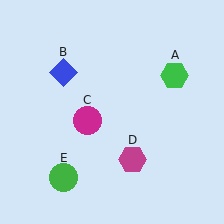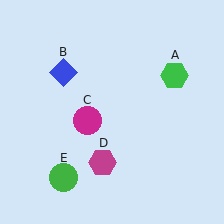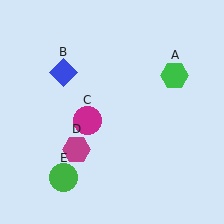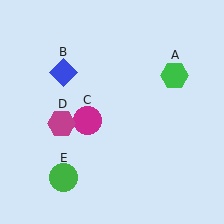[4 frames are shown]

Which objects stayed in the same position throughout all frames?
Green hexagon (object A) and blue diamond (object B) and magenta circle (object C) and green circle (object E) remained stationary.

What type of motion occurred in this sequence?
The magenta hexagon (object D) rotated clockwise around the center of the scene.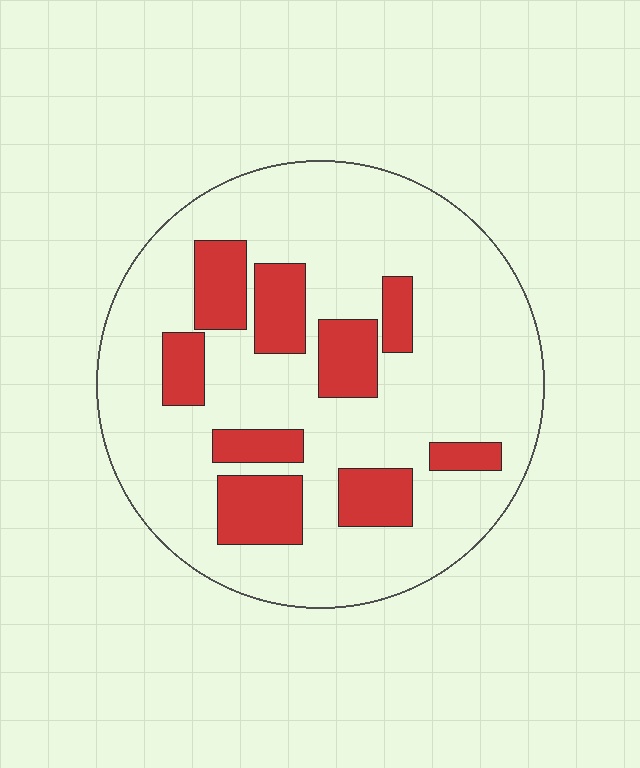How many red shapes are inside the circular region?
9.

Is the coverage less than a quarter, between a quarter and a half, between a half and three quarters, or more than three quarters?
Less than a quarter.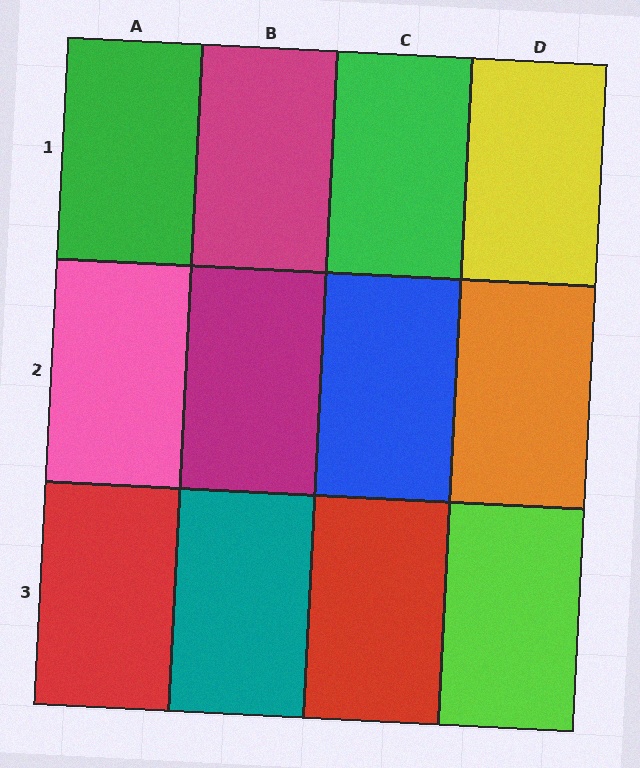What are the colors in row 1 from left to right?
Green, magenta, green, yellow.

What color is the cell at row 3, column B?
Teal.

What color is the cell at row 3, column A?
Red.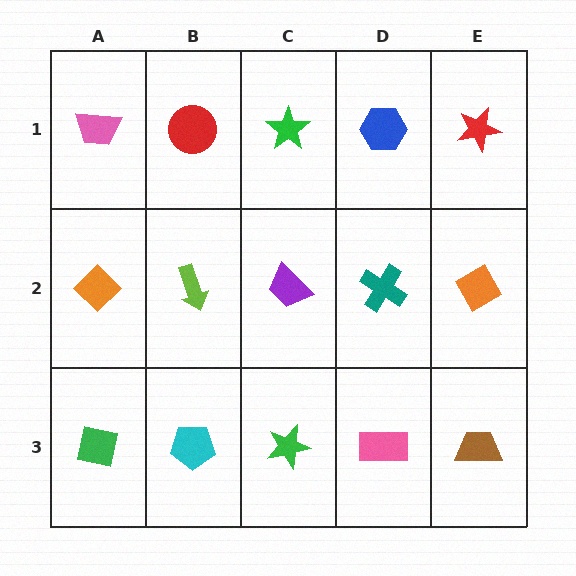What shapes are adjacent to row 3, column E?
An orange diamond (row 2, column E), a pink rectangle (row 3, column D).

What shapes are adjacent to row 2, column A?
A pink trapezoid (row 1, column A), a green square (row 3, column A), a lime arrow (row 2, column B).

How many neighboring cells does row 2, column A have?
3.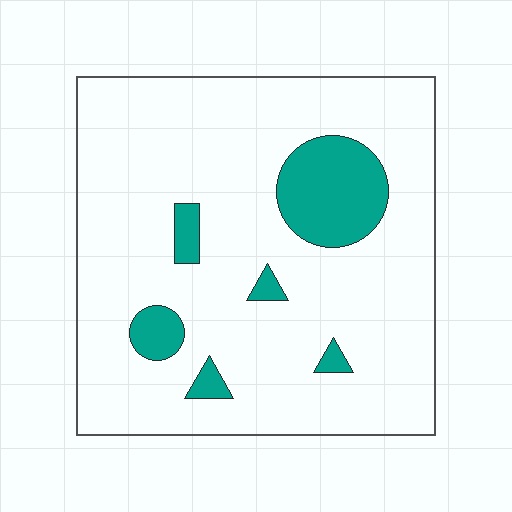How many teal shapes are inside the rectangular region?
6.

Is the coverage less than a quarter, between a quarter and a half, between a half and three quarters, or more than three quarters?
Less than a quarter.